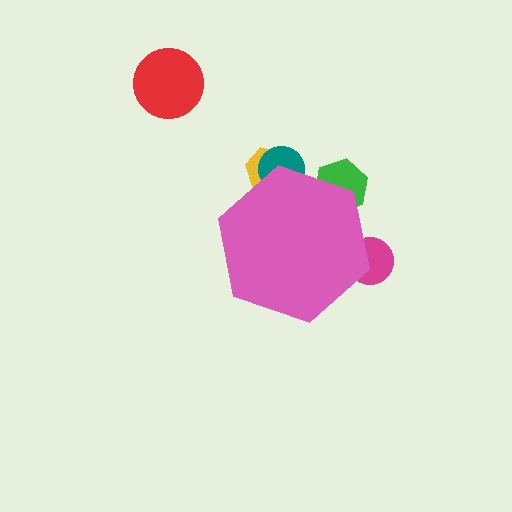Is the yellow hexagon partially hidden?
Yes, the yellow hexagon is partially hidden behind the pink hexagon.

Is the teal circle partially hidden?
Yes, the teal circle is partially hidden behind the pink hexagon.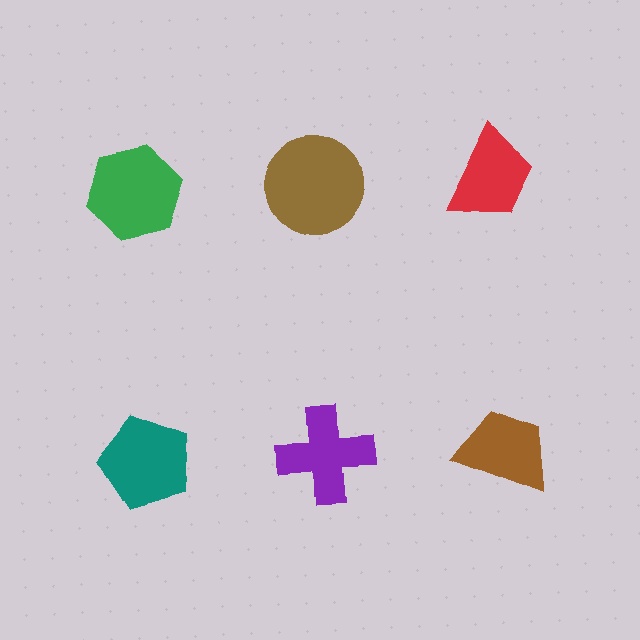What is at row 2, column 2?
A purple cross.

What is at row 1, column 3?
A red trapezoid.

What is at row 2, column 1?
A teal pentagon.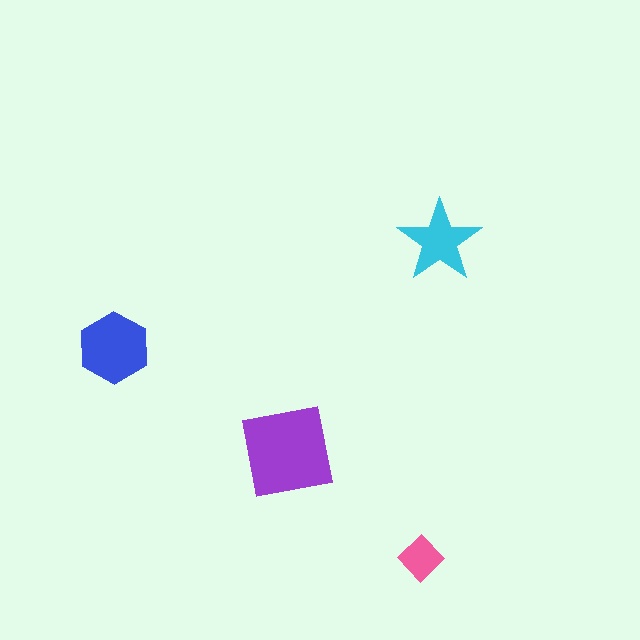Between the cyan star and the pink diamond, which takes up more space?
The cyan star.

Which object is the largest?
The purple square.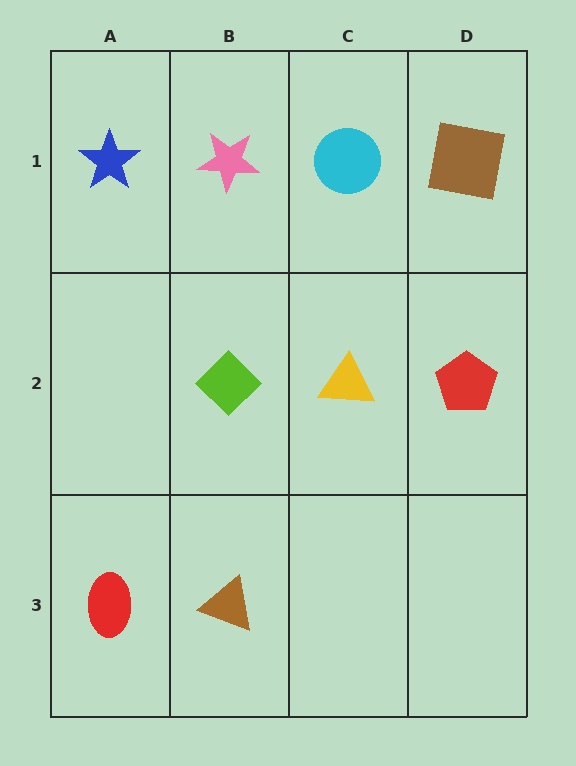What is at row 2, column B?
A lime diamond.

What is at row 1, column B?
A pink star.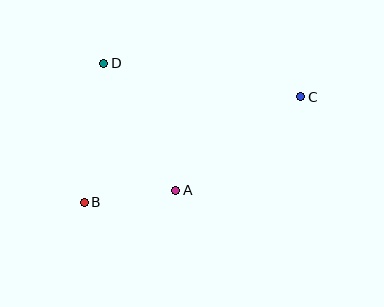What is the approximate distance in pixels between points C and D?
The distance between C and D is approximately 199 pixels.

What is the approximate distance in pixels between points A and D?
The distance between A and D is approximately 146 pixels.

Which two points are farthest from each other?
Points B and C are farthest from each other.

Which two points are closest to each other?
Points A and B are closest to each other.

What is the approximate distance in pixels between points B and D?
The distance between B and D is approximately 141 pixels.